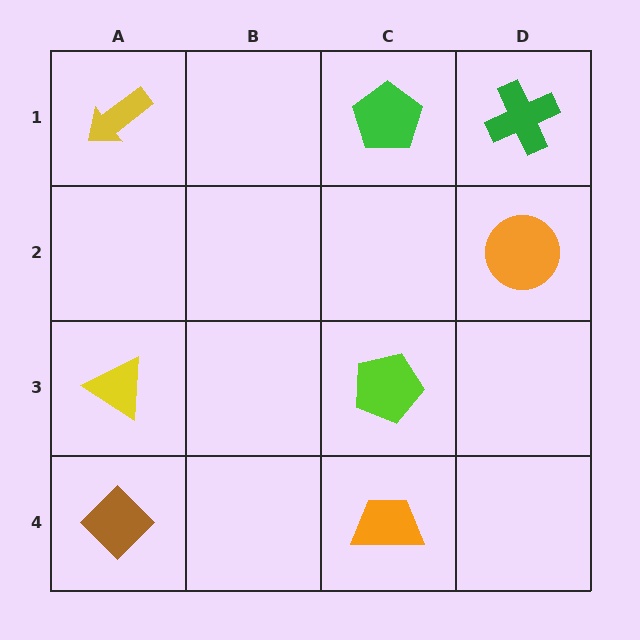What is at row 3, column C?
A lime pentagon.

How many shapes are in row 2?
1 shape.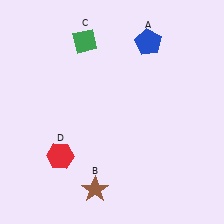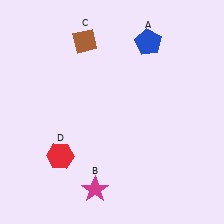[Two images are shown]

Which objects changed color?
B changed from brown to magenta. C changed from green to brown.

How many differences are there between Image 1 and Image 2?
There are 2 differences between the two images.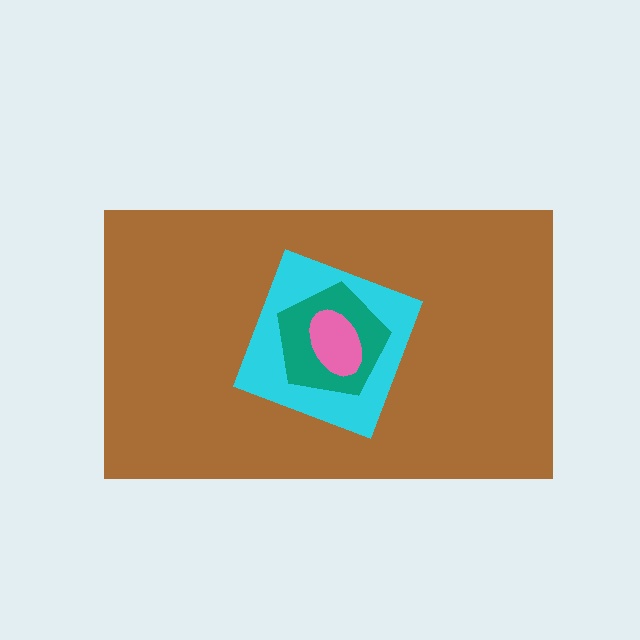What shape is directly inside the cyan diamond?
The teal pentagon.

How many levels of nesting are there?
4.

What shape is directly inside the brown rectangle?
The cyan diamond.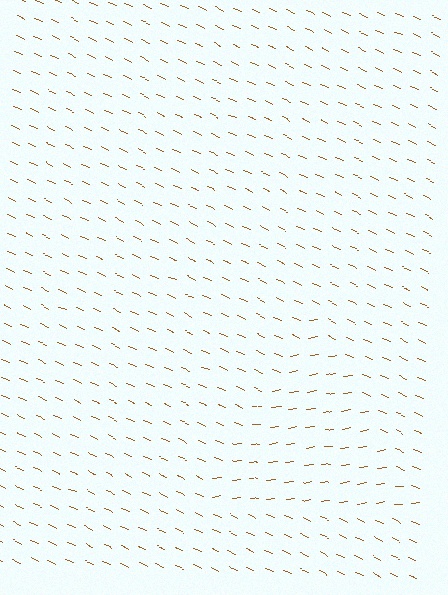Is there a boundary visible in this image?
Yes, there is a texture boundary formed by a change in line orientation.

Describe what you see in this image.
The image is filled with small brown line segments. A triangle region in the image has lines oriented differently from the surrounding lines, creating a visible texture boundary.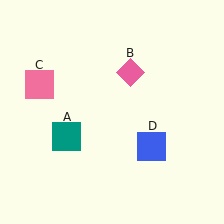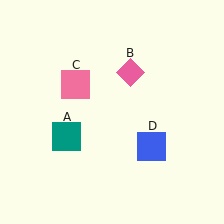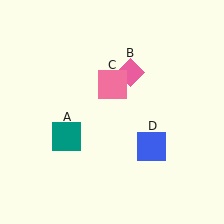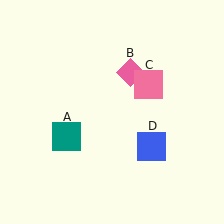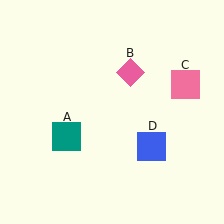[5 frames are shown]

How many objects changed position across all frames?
1 object changed position: pink square (object C).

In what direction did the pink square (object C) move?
The pink square (object C) moved right.